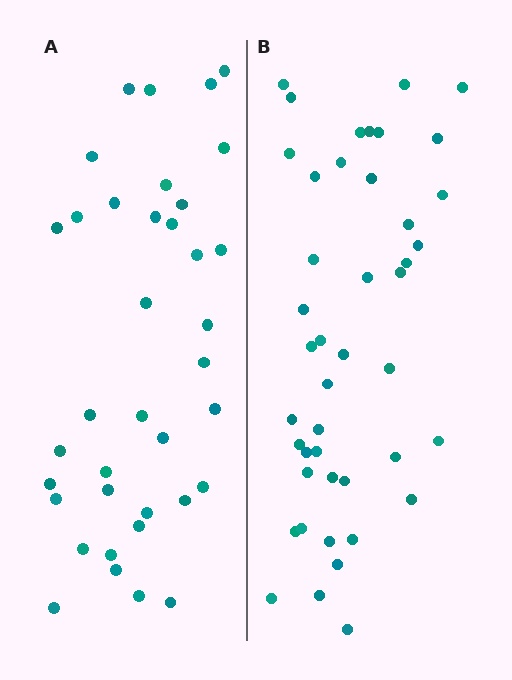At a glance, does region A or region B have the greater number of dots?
Region B (the right region) has more dots.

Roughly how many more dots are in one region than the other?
Region B has roughly 8 or so more dots than region A.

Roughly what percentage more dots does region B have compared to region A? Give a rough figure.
About 20% more.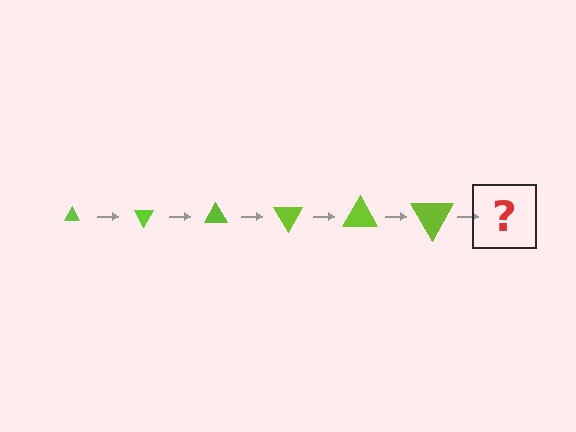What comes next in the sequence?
The next element should be a triangle, larger than the previous one and rotated 360 degrees from the start.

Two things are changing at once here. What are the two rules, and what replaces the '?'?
The two rules are that the triangle grows larger each step and it rotates 60 degrees each step. The '?' should be a triangle, larger than the previous one and rotated 360 degrees from the start.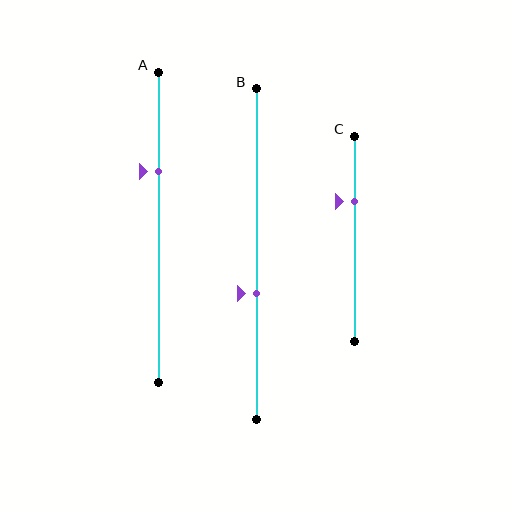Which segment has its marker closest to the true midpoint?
Segment B has its marker closest to the true midpoint.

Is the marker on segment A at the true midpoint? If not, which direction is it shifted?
No, the marker on segment A is shifted upward by about 18% of the segment length.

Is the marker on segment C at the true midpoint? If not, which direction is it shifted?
No, the marker on segment C is shifted upward by about 18% of the segment length.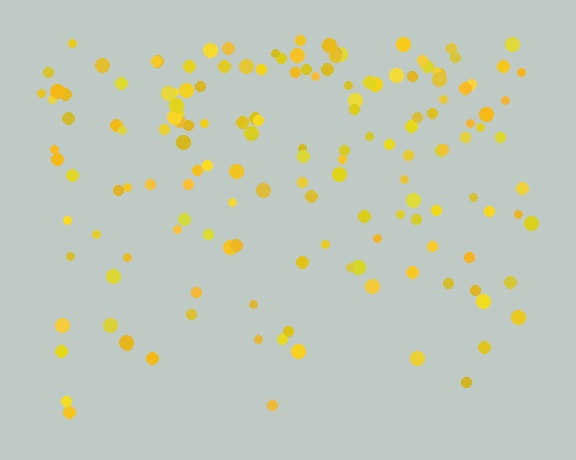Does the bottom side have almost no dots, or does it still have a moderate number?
Still a moderate number, just noticeably fewer than the top.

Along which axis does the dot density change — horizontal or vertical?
Vertical.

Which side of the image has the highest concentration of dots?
The top.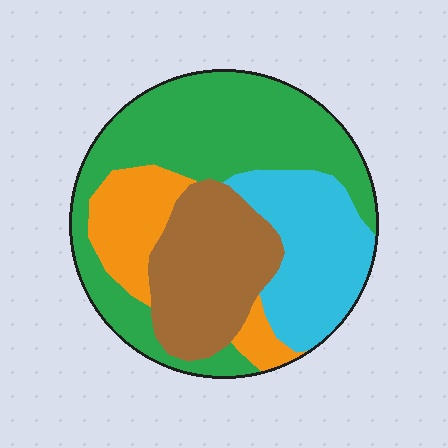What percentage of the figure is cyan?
Cyan covers about 20% of the figure.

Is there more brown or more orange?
Brown.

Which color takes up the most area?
Green, at roughly 40%.